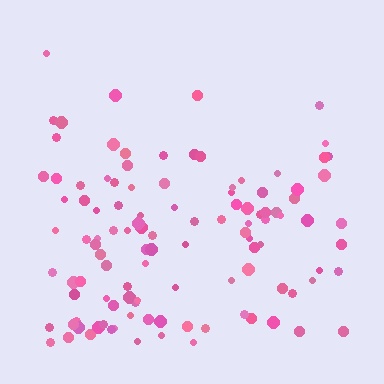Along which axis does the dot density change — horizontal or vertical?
Vertical.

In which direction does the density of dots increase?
From top to bottom, with the bottom side densest.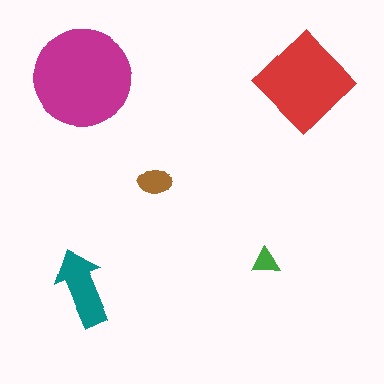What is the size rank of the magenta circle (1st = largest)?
1st.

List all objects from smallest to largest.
The green triangle, the brown ellipse, the teal arrow, the red diamond, the magenta circle.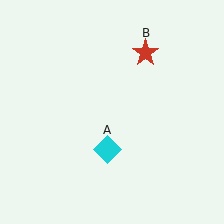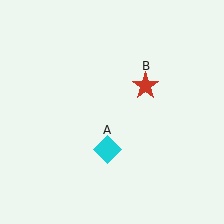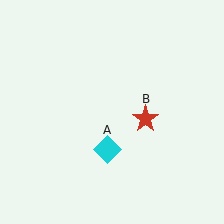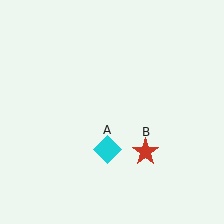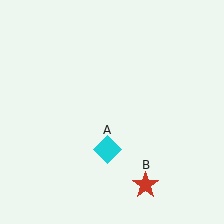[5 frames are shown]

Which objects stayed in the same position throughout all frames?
Cyan diamond (object A) remained stationary.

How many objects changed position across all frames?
1 object changed position: red star (object B).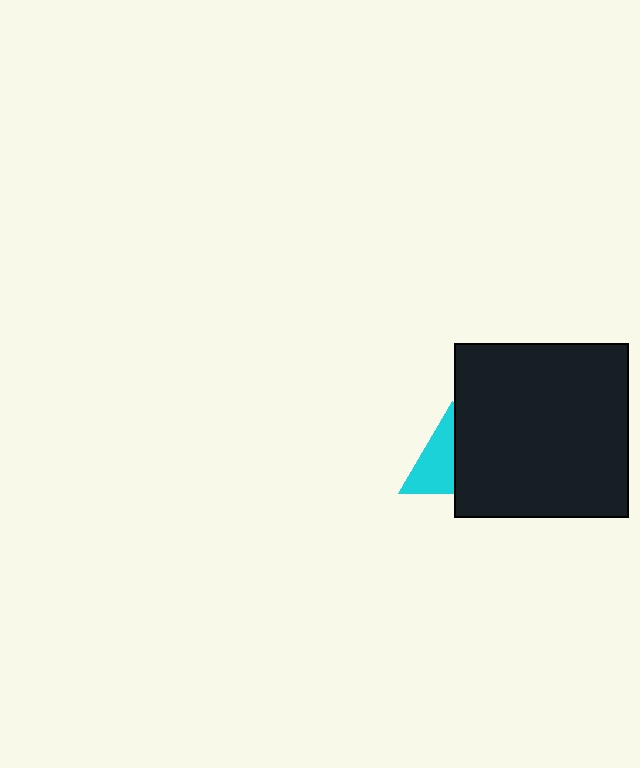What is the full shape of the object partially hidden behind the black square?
The partially hidden object is a cyan triangle.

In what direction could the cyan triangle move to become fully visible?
The cyan triangle could move left. That would shift it out from behind the black square entirely.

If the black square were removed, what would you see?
You would see the complete cyan triangle.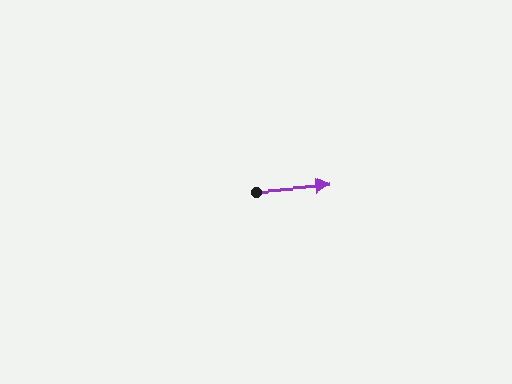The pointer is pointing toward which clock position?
Roughly 3 o'clock.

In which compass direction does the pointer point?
East.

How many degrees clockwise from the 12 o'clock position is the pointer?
Approximately 86 degrees.